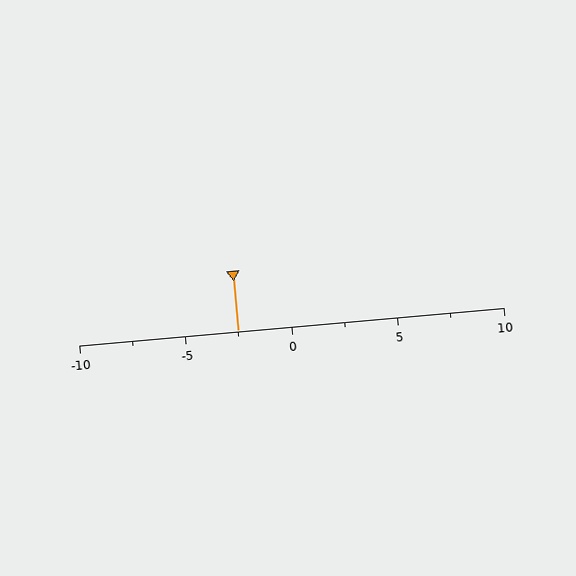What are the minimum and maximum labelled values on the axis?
The axis runs from -10 to 10.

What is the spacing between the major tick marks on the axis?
The major ticks are spaced 5 apart.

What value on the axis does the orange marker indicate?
The marker indicates approximately -2.5.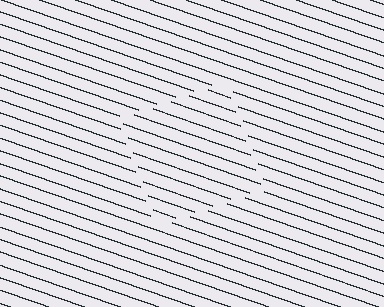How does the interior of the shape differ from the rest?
The interior of the shape contains the same grating, shifted by half a period — the contour is defined by the phase discontinuity where line-ends from the inner and outer gratings abut.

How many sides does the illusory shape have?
4 sides — the line-ends trace a square.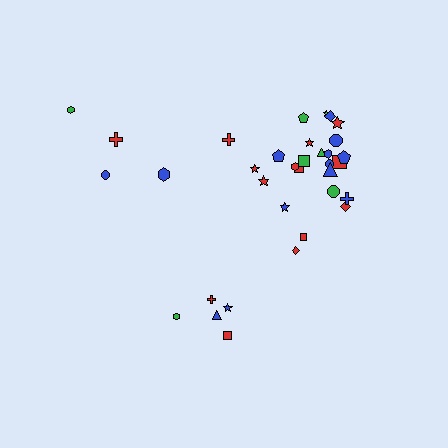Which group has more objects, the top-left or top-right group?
The top-right group.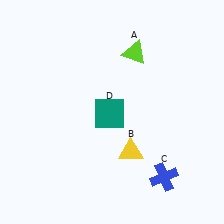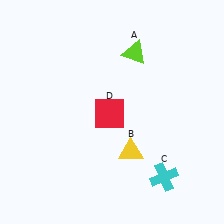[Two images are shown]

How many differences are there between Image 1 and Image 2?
There are 2 differences between the two images.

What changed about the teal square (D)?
In Image 1, D is teal. In Image 2, it changed to red.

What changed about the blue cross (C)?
In Image 1, C is blue. In Image 2, it changed to cyan.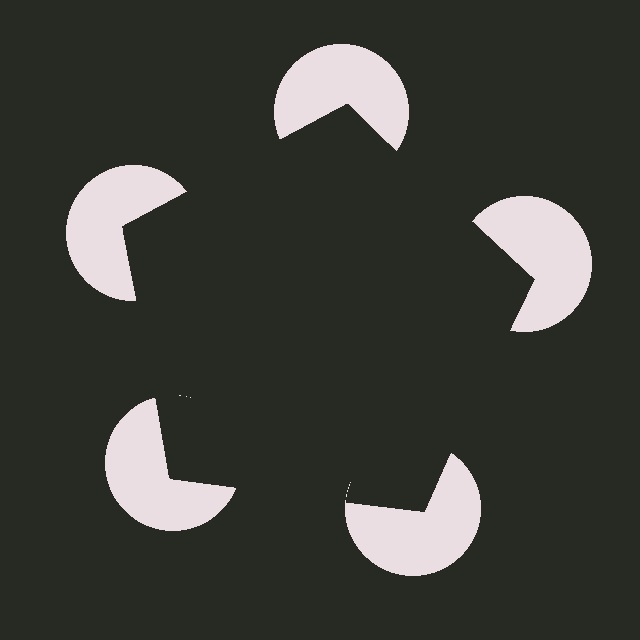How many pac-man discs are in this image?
There are 5 — one at each vertex of the illusory pentagon.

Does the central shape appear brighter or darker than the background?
It typically appears slightly darker than the background, even though no actual brightness change is drawn.